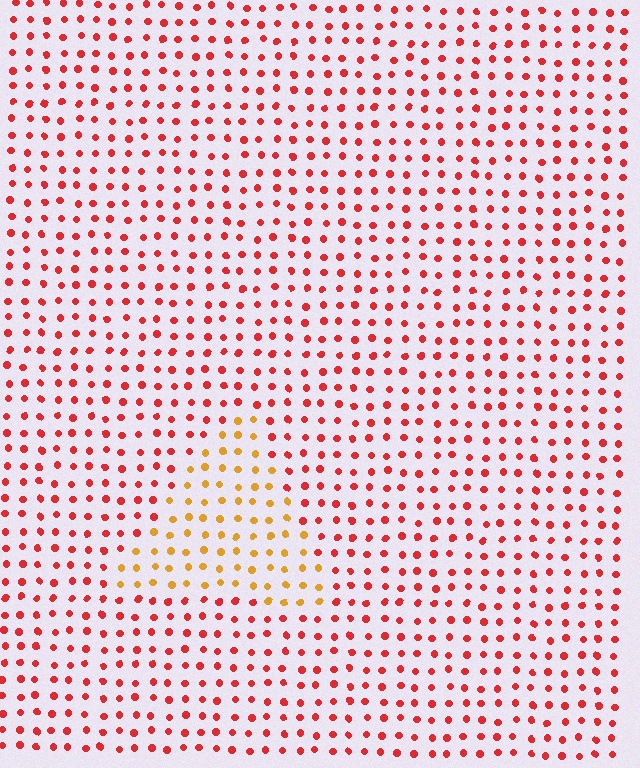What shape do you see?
I see a triangle.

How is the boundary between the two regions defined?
The boundary is defined purely by a slight shift in hue (about 42 degrees). Spacing, size, and orientation are identical on both sides.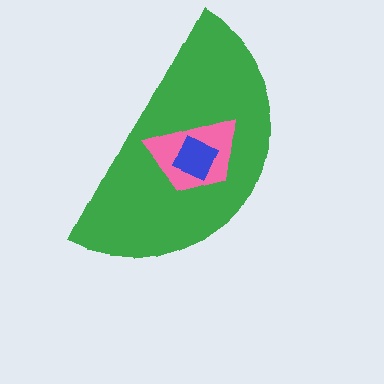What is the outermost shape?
The green semicircle.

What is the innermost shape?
The blue diamond.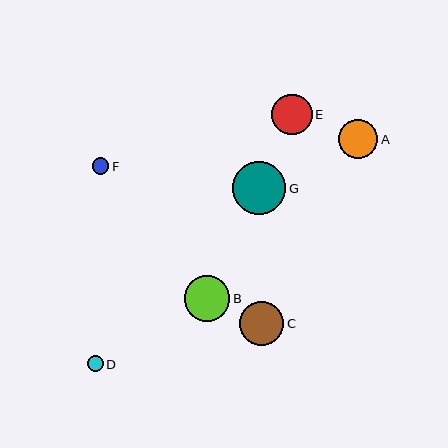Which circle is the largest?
Circle G is the largest with a size of approximately 53 pixels.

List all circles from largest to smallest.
From largest to smallest: G, B, C, E, A, F, D.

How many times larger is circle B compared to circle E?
Circle B is approximately 1.1 times the size of circle E.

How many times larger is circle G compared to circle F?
Circle G is approximately 3.3 times the size of circle F.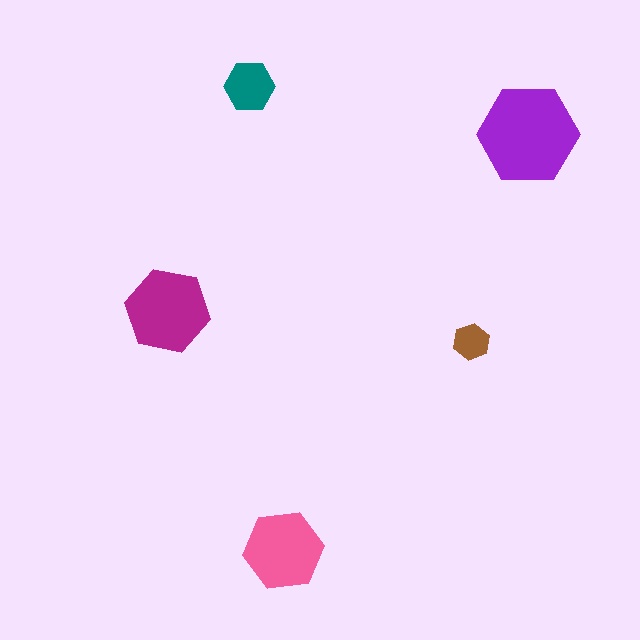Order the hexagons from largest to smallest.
the purple one, the magenta one, the pink one, the teal one, the brown one.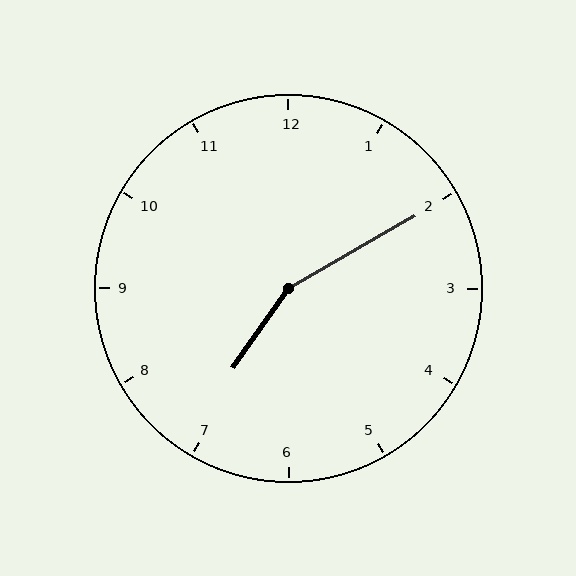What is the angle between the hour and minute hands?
Approximately 155 degrees.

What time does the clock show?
7:10.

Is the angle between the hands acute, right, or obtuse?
It is obtuse.